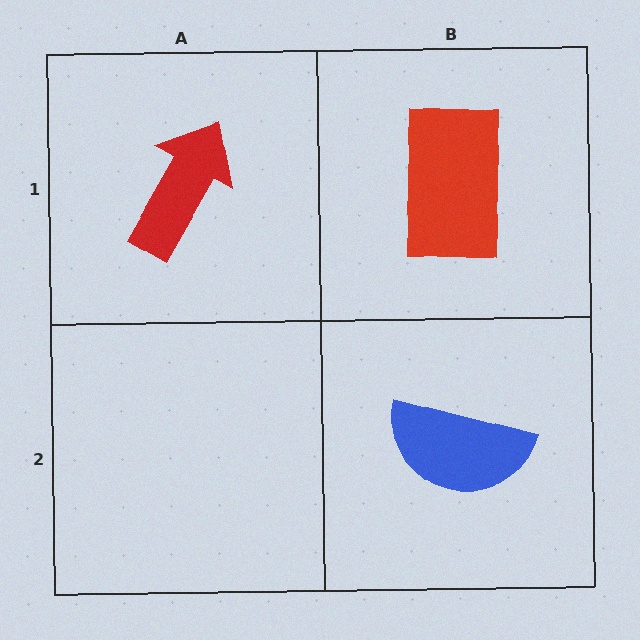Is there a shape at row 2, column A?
No, that cell is empty.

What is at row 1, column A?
A red arrow.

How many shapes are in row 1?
2 shapes.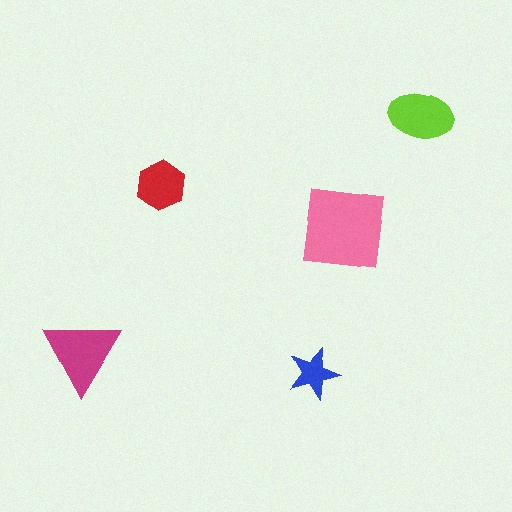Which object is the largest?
The pink square.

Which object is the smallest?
The blue star.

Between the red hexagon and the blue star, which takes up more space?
The red hexagon.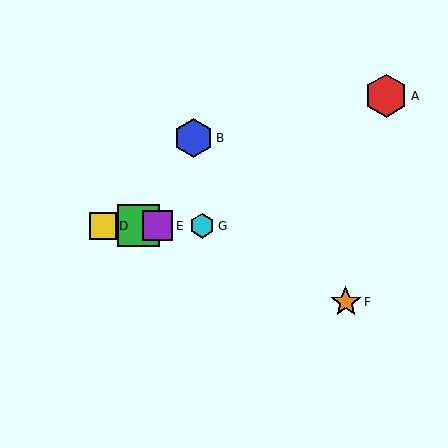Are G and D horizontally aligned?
Yes, both are at y≈226.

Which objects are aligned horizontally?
Objects C, D, E, G are aligned horizontally.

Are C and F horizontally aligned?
No, C is at y≈226 and F is at y≈302.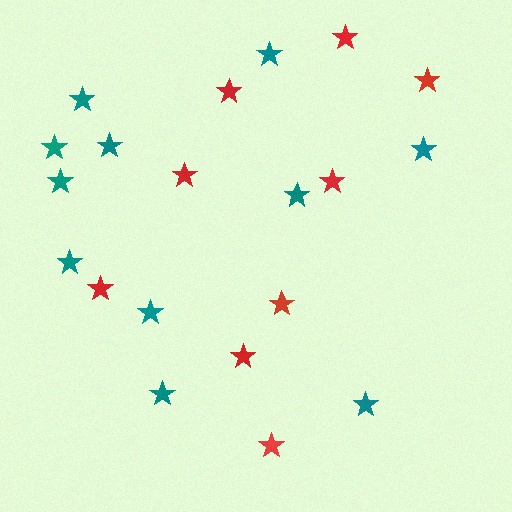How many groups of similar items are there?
There are 2 groups: one group of teal stars (11) and one group of red stars (9).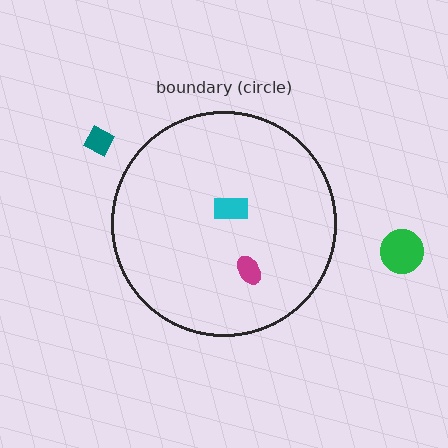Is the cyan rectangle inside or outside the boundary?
Inside.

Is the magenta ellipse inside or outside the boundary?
Inside.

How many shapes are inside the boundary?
2 inside, 2 outside.